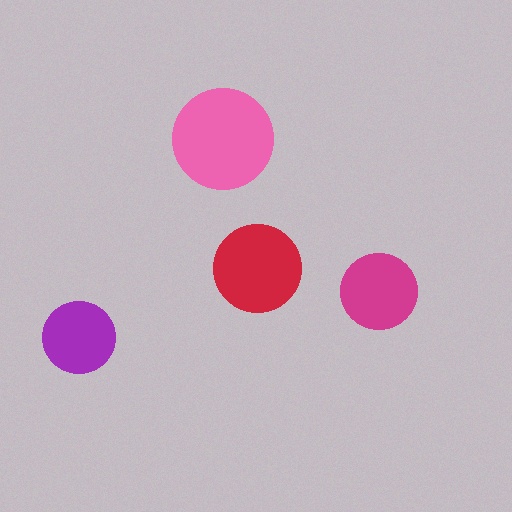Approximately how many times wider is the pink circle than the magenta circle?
About 1.5 times wider.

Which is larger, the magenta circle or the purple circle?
The magenta one.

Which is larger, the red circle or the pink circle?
The pink one.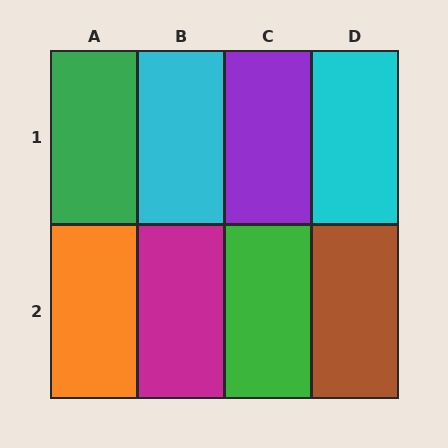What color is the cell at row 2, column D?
Brown.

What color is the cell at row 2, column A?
Orange.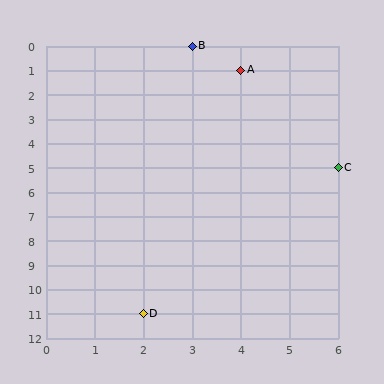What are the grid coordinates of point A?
Point A is at grid coordinates (4, 1).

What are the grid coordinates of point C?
Point C is at grid coordinates (6, 5).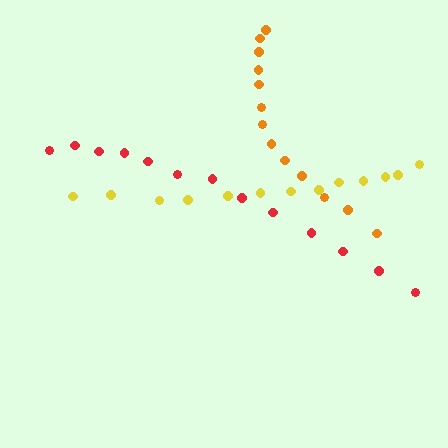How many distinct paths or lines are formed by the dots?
There are 3 distinct paths.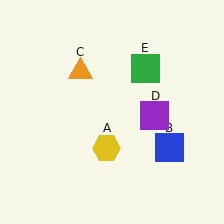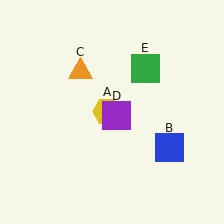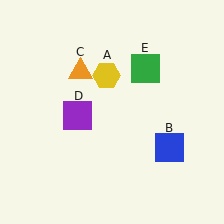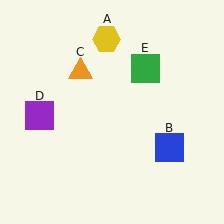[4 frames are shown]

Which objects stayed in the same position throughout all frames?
Blue square (object B) and orange triangle (object C) and green square (object E) remained stationary.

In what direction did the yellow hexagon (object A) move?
The yellow hexagon (object A) moved up.